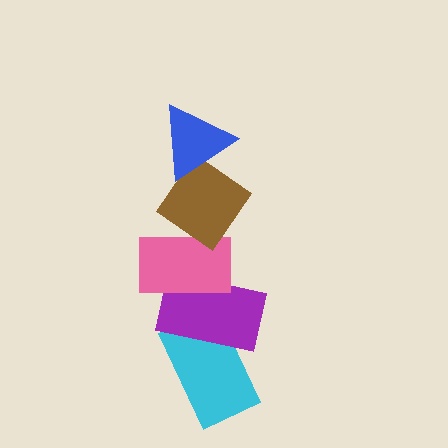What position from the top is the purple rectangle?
The purple rectangle is 4th from the top.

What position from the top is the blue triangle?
The blue triangle is 1st from the top.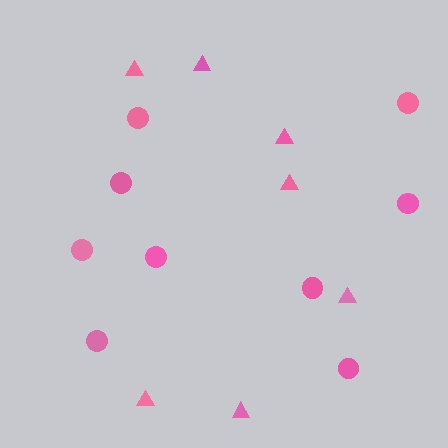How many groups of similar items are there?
There are 2 groups: one group of triangles (7) and one group of circles (9).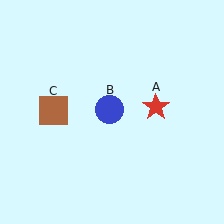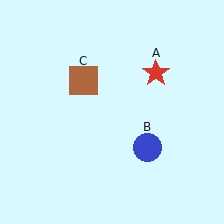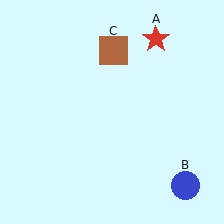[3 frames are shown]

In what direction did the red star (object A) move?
The red star (object A) moved up.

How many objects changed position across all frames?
3 objects changed position: red star (object A), blue circle (object B), brown square (object C).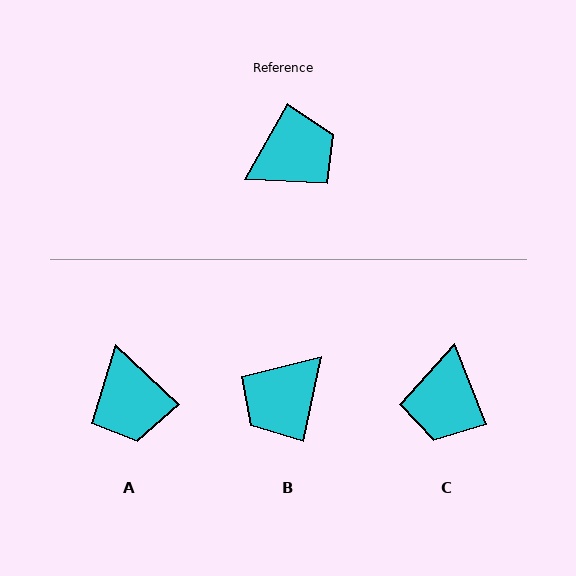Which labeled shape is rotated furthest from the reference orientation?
B, about 163 degrees away.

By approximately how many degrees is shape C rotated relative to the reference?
Approximately 129 degrees clockwise.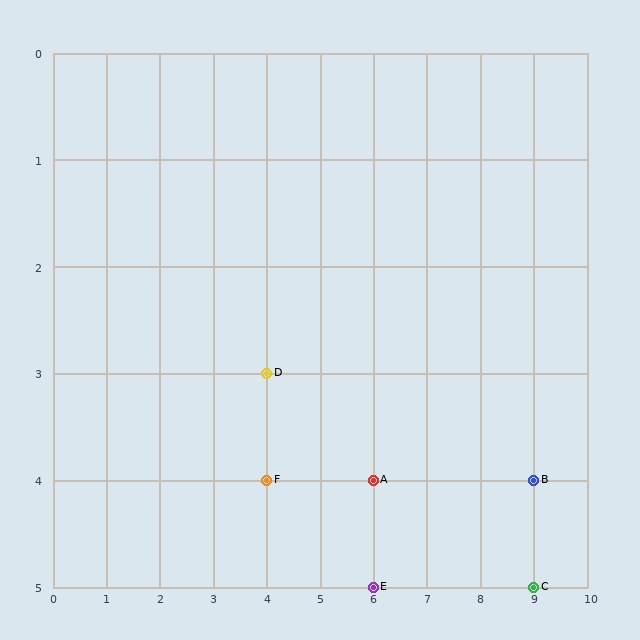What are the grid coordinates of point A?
Point A is at grid coordinates (6, 4).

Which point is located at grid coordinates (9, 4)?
Point B is at (9, 4).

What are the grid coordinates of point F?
Point F is at grid coordinates (4, 4).